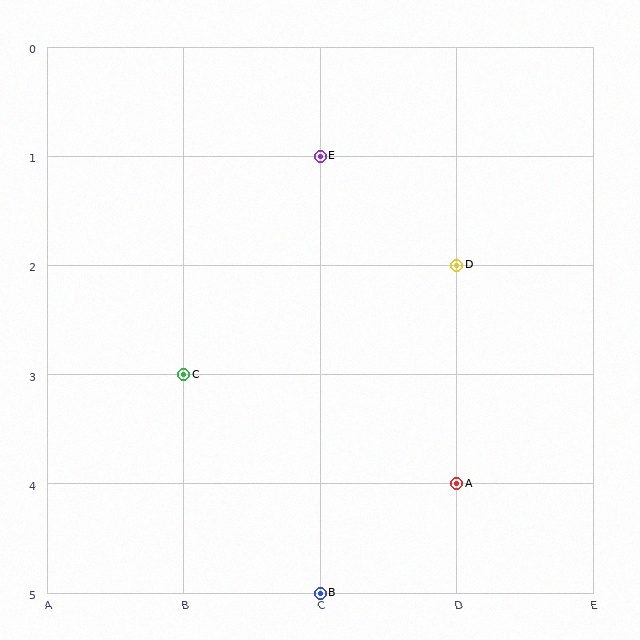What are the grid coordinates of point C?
Point C is at grid coordinates (B, 3).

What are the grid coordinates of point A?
Point A is at grid coordinates (D, 4).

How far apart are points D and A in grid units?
Points D and A are 2 rows apart.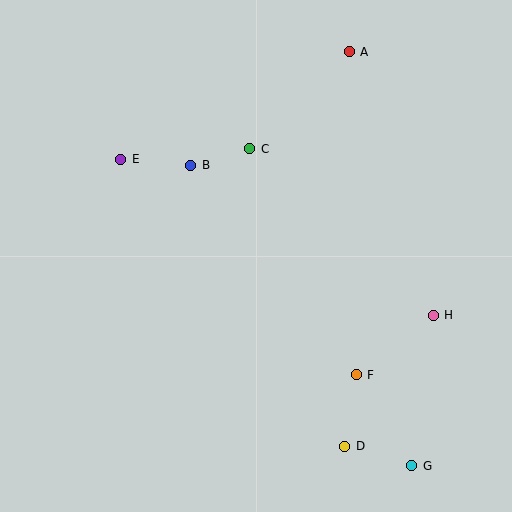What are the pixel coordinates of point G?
Point G is at (412, 466).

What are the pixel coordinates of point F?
Point F is at (356, 375).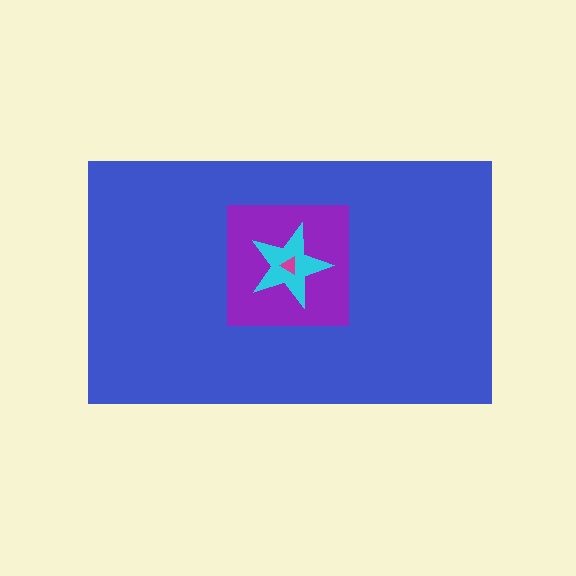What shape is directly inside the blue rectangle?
The purple square.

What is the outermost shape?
The blue rectangle.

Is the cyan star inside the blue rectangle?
Yes.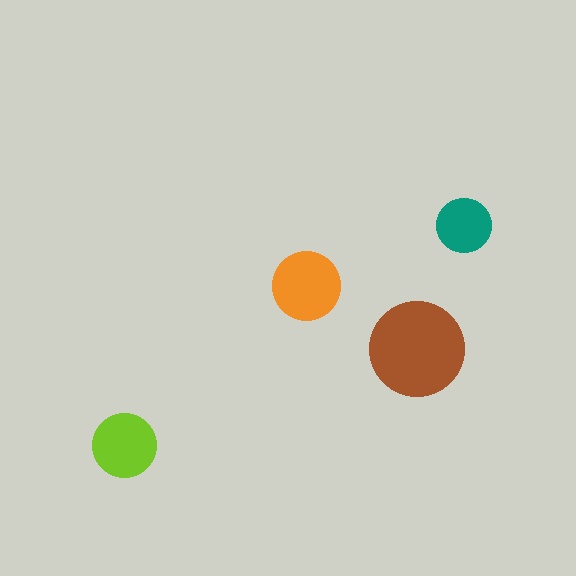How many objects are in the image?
There are 4 objects in the image.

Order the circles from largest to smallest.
the brown one, the orange one, the lime one, the teal one.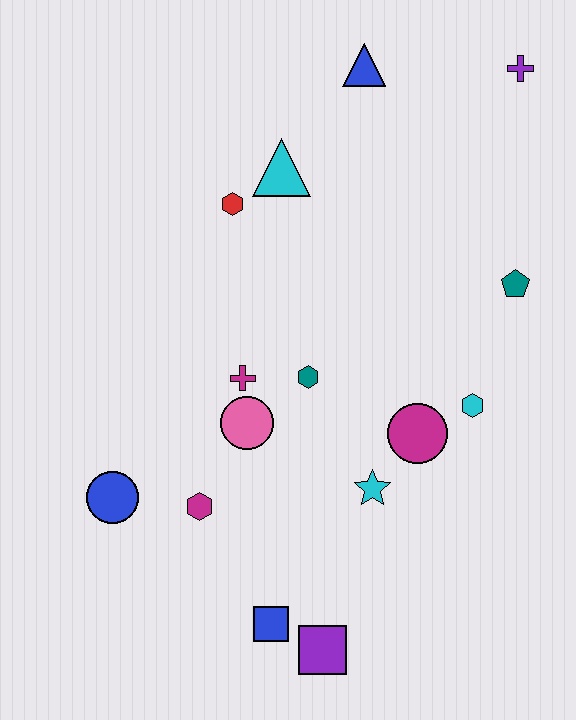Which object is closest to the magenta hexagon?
The blue circle is closest to the magenta hexagon.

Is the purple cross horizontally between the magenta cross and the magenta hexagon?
No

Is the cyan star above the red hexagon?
No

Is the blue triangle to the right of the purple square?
Yes